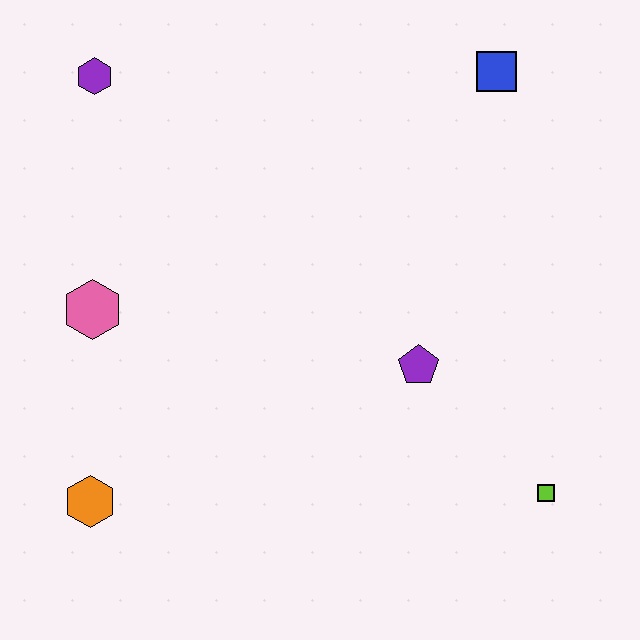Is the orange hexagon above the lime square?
No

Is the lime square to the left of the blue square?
No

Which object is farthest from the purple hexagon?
The lime square is farthest from the purple hexagon.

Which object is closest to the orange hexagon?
The pink hexagon is closest to the orange hexagon.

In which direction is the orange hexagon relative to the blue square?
The orange hexagon is below the blue square.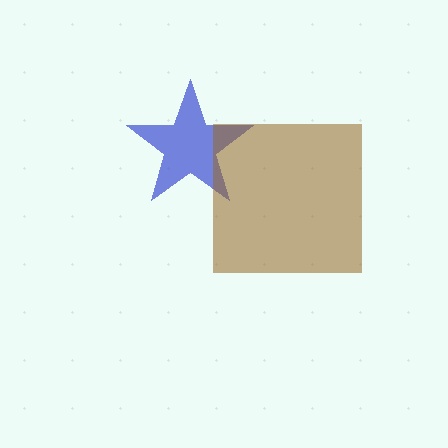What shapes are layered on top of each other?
The layered shapes are: a blue star, a brown square.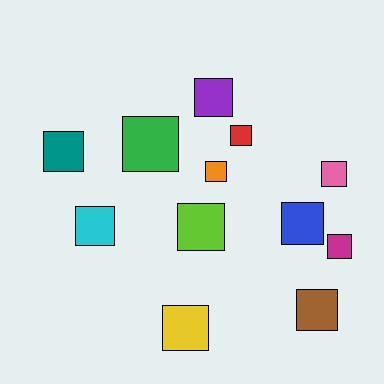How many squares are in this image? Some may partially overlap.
There are 12 squares.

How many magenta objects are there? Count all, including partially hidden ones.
There is 1 magenta object.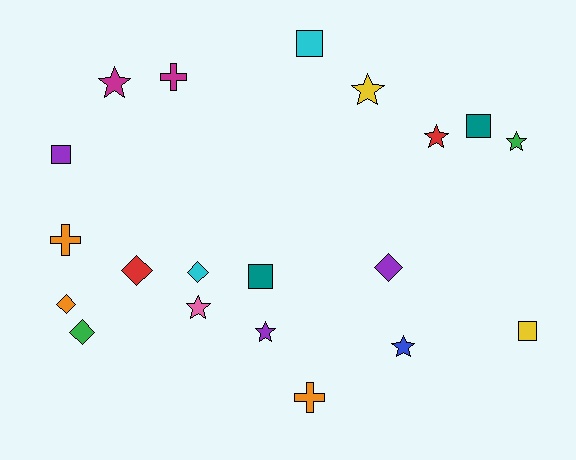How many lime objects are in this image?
There are no lime objects.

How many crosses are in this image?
There are 3 crosses.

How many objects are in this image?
There are 20 objects.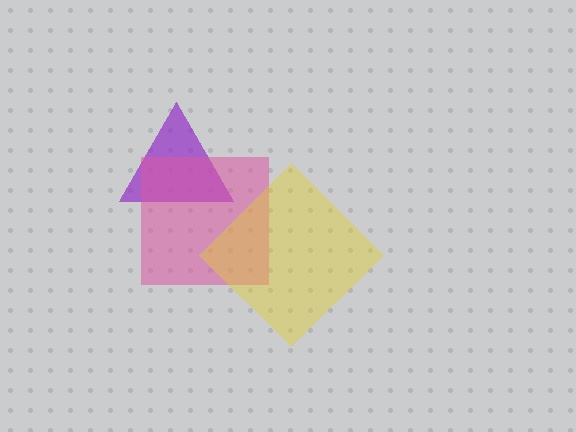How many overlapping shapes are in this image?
There are 3 overlapping shapes in the image.